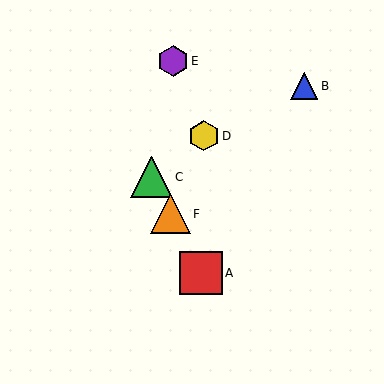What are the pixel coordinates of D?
Object D is at (204, 136).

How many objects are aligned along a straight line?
3 objects (A, C, F) are aligned along a straight line.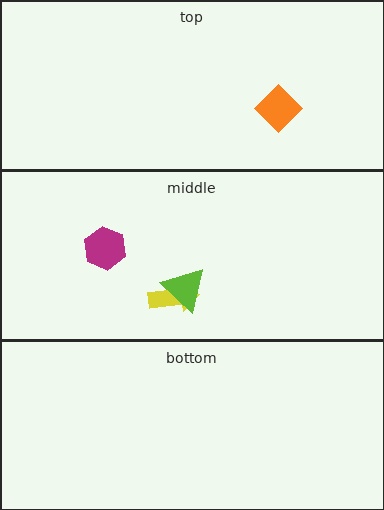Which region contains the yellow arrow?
The middle region.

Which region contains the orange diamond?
The top region.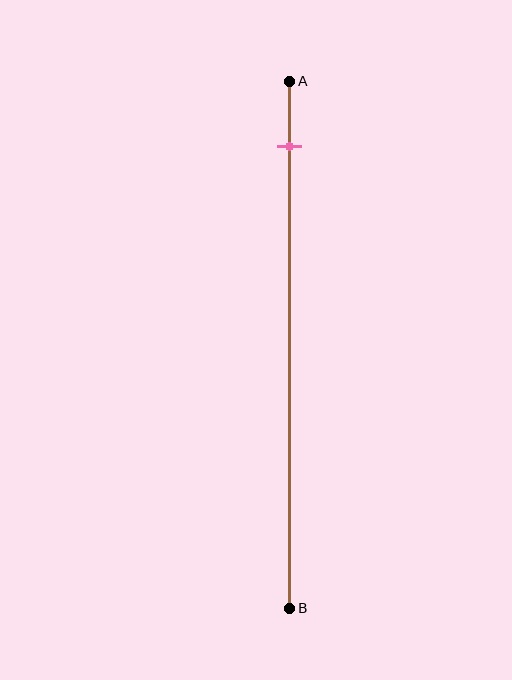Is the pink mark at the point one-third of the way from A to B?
No, the mark is at about 10% from A, not at the 33% one-third point.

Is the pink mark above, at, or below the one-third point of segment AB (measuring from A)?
The pink mark is above the one-third point of segment AB.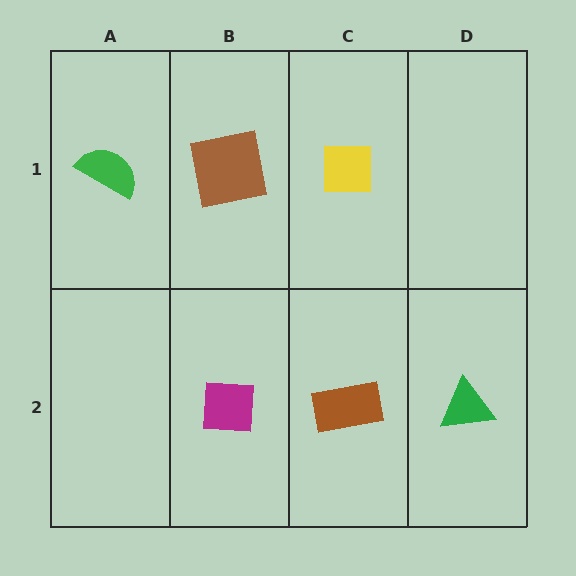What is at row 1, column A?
A green semicircle.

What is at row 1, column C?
A yellow square.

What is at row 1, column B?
A brown square.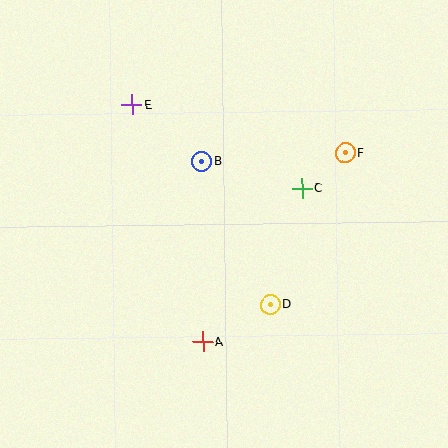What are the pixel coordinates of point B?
Point B is at (202, 161).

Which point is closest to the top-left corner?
Point E is closest to the top-left corner.